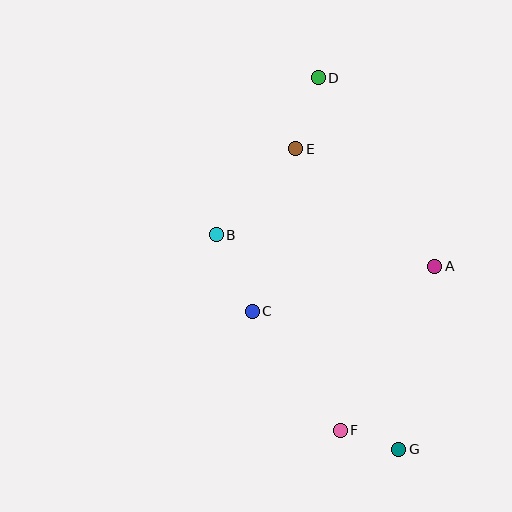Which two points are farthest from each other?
Points D and G are farthest from each other.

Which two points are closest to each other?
Points F and G are closest to each other.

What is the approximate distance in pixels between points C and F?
The distance between C and F is approximately 148 pixels.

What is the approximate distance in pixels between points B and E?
The distance between B and E is approximately 117 pixels.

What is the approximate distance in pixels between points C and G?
The distance between C and G is approximately 201 pixels.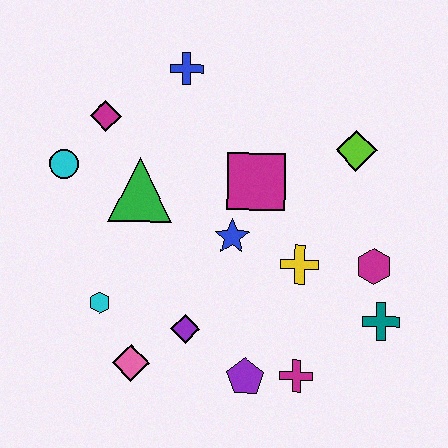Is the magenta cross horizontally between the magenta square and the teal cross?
Yes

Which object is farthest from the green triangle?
The teal cross is farthest from the green triangle.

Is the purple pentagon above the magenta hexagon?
No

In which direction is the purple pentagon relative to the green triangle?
The purple pentagon is below the green triangle.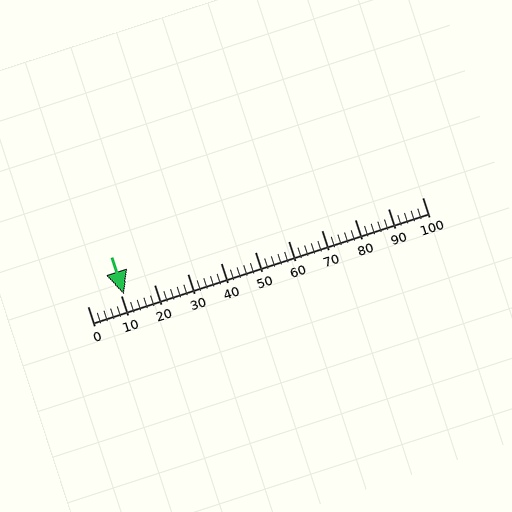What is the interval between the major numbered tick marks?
The major tick marks are spaced 10 units apart.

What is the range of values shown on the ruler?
The ruler shows values from 0 to 100.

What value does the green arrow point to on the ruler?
The green arrow points to approximately 11.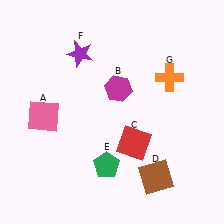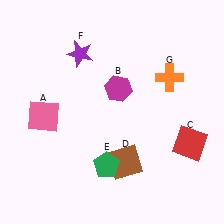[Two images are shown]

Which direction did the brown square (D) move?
The brown square (D) moved left.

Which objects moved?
The objects that moved are: the red square (C), the brown square (D).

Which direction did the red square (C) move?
The red square (C) moved right.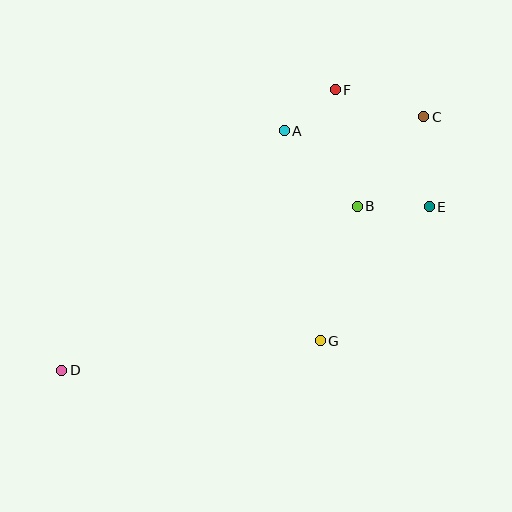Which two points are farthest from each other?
Points C and D are farthest from each other.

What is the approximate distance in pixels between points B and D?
The distance between B and D is approximately 338 pixels.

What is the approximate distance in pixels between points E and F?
The distance between E and F is approximately 150 pixels.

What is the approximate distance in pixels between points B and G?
The distance between B and G is approximately 140 pixels.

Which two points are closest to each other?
Points A and F are closest to each other.